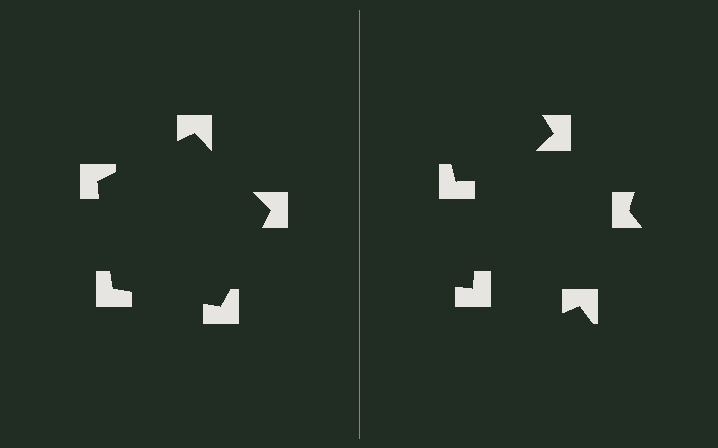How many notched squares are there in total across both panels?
10 — 5 on each side.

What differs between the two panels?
The notched squares are positioned identically on both sides; only the wedge orientations differ. On the left they align to a pentagon; on the right they are misaligned.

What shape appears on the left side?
An illusory pentagon.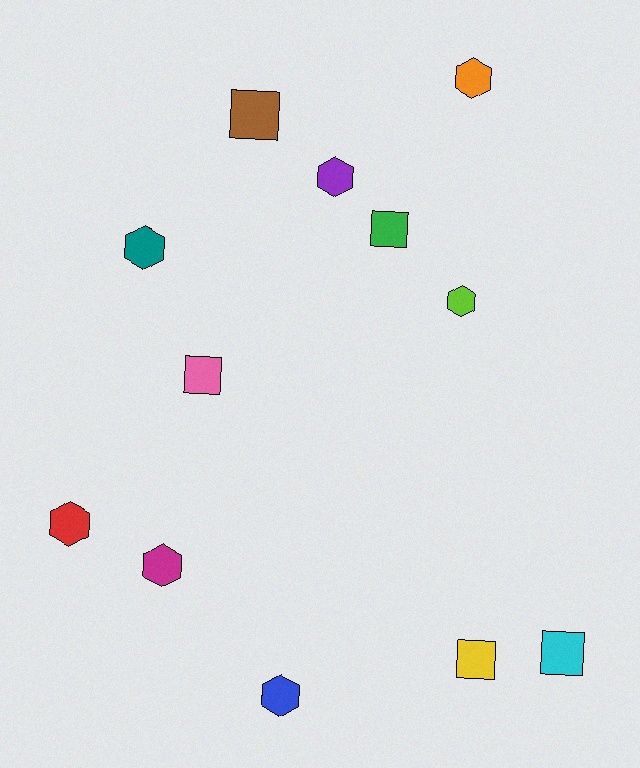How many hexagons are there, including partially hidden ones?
There are 7 hexagons.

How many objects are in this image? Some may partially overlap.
There are 12 objects.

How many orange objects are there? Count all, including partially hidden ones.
There is 1 orange object.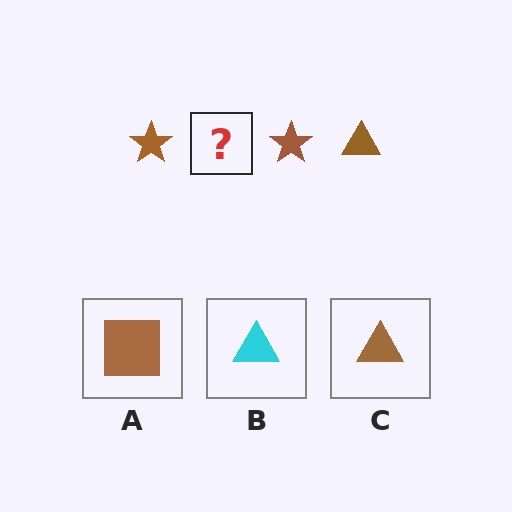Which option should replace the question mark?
Option C.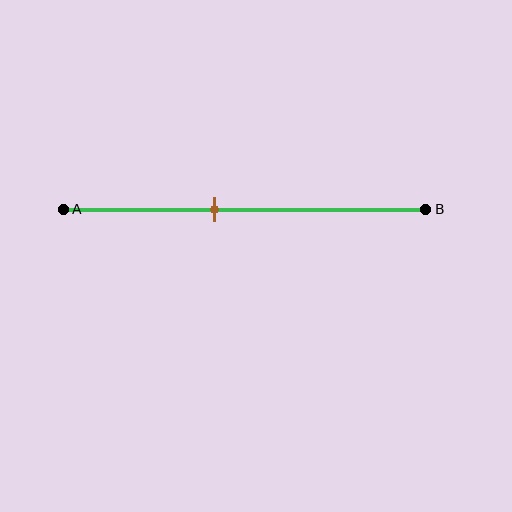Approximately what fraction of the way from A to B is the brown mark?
The brown mark is approximately 40% of the way from A to B.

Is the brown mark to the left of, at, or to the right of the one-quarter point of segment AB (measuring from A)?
The brown mark is to the right of the one-quarter point of segment AB.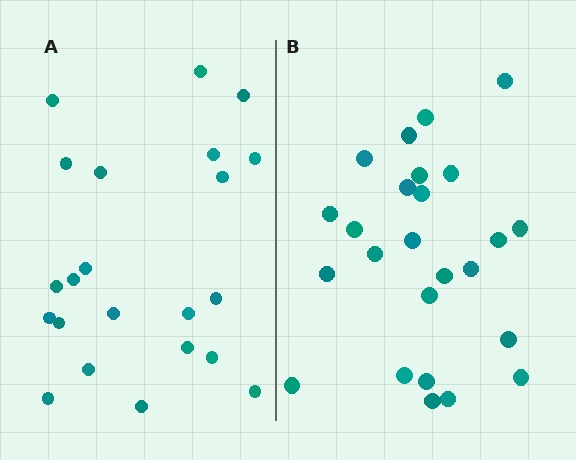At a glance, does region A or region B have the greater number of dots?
Region B (the right region) has more dots.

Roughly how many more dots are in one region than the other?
Region B has just a few more — roughly 2 or 3 more dots than region A.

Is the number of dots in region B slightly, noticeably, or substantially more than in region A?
Region B has only slightly more — the two regions are fairly close. The ratio is roughly 1.1 to 1.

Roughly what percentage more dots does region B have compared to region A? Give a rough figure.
About 15% more.